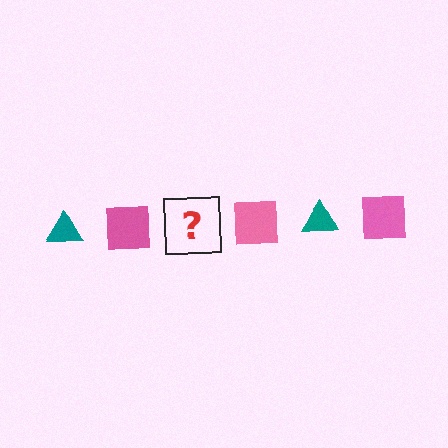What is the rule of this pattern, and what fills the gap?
The rule is that the pattern alternates between teal triangle and pink square. The gap should be filled with a teal triangle.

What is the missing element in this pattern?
The missing element is a teal triangle.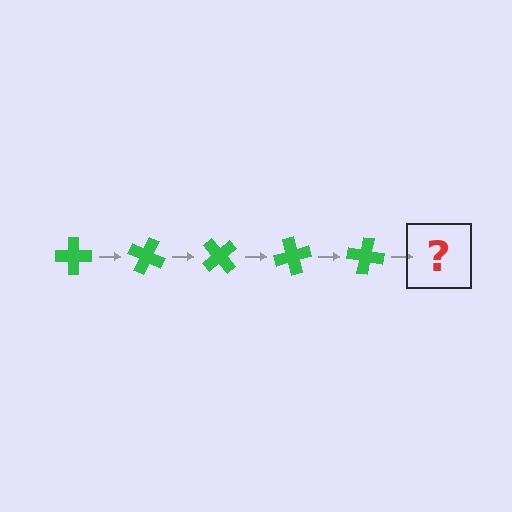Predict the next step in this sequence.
The next step is a green cross rotated 125 degrees.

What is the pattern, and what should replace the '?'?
The pattern is that the cross rotates 25 degrees each step. The '?' should be a green cross rotated 125 degrees.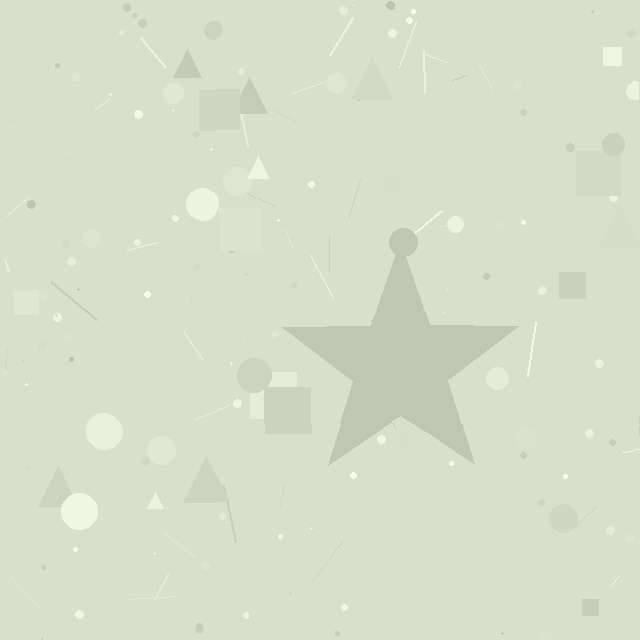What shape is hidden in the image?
A star is hidden in the image.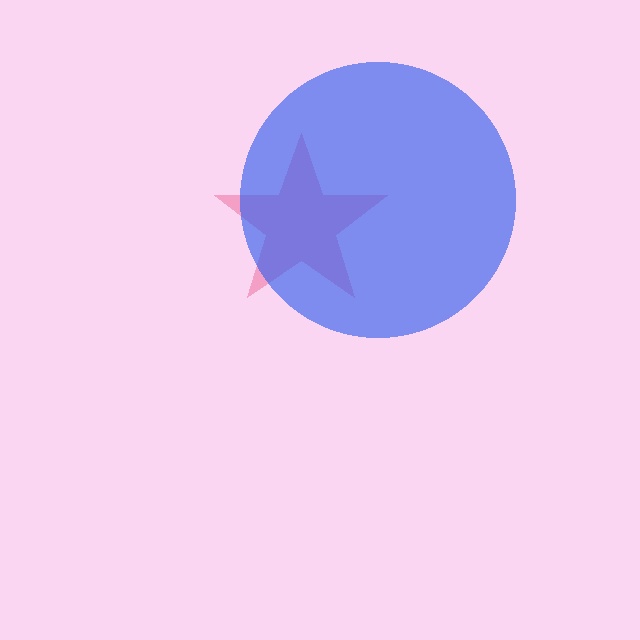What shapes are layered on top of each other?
The layered shapes are: a pink star, a blue circle.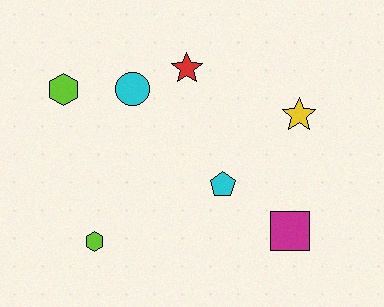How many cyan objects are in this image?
There are 2 cyan objects.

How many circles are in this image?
There is 1 circle.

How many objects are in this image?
There are 7 objects.